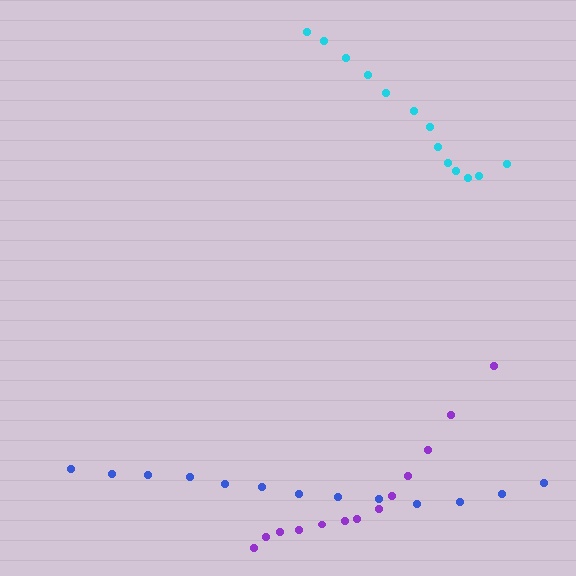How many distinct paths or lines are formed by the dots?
There are 3 distinct paths.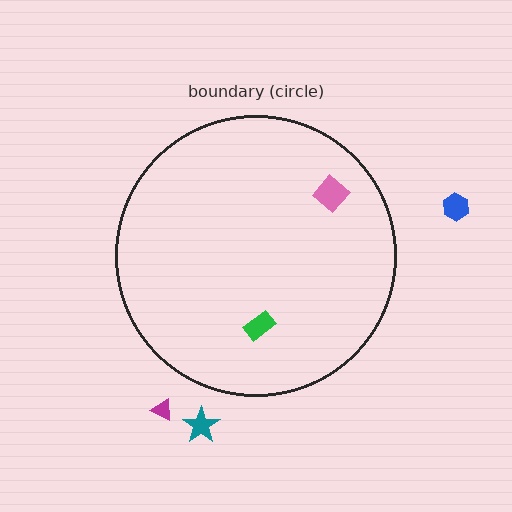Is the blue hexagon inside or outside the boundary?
Outside.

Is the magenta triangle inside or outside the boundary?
Outside.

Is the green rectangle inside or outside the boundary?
Inside.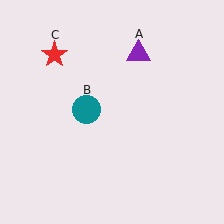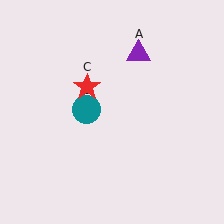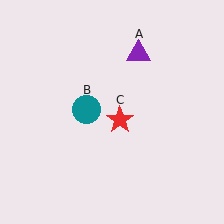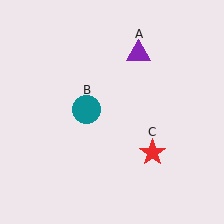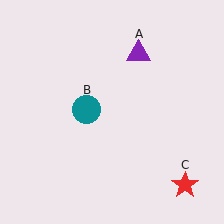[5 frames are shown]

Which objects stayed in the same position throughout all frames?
Purple triangle (object A) and teal circle (object B) remained stationary.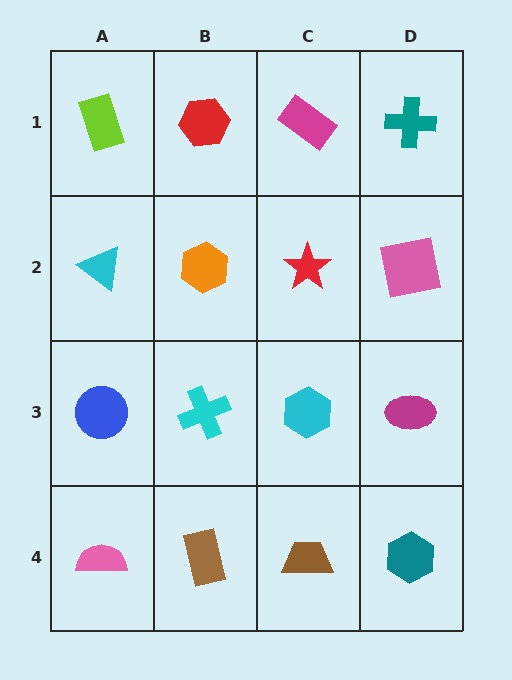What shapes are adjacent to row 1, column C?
A red star (row 2, column C), a red hexagon (row 1, column B), a teal cross (row 1, column D).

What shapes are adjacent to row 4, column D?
A magenta ellipse (row 3, column D), a brown trapezoid (row 4, column C).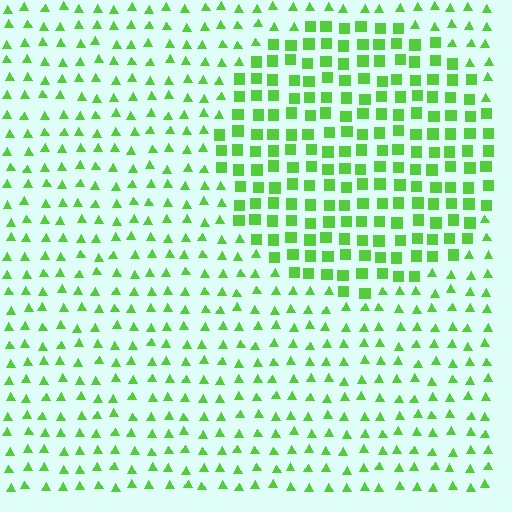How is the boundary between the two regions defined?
The boundary is defined by a change in element shape: squares inside vs. triangles outside. All elements share the same color and spacing.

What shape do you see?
I see a circle.